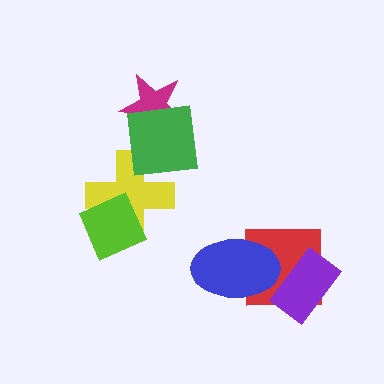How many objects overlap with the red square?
2 objects overlap with the red square.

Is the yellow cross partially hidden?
Yes, it is partially covered by another shape.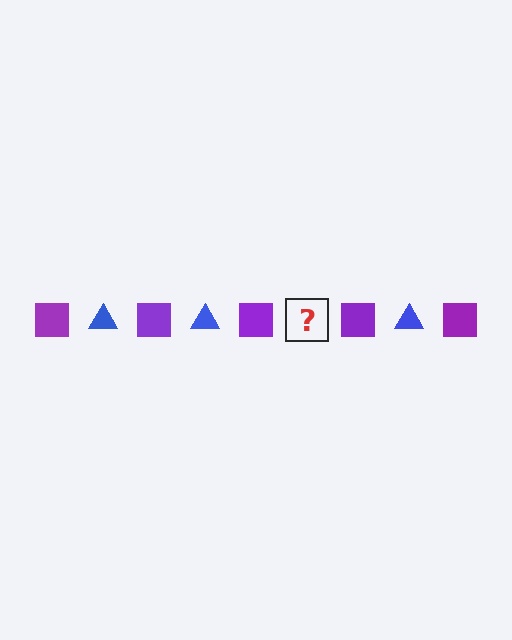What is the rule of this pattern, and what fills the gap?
The rule is that the pattern alternates between purple square and blue triangle. The gap should be filled with a blue triangle.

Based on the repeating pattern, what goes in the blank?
The blank should be a blue triangle.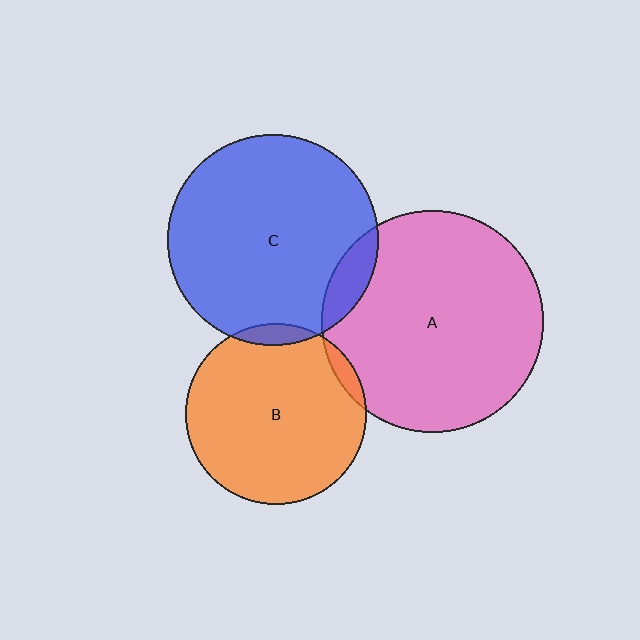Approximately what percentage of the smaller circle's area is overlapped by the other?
Approximately 5%.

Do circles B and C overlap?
Yes.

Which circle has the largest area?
Circle A (pink).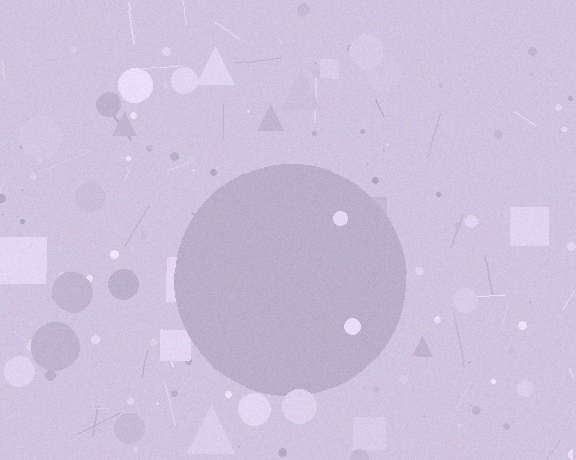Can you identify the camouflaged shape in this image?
The camouflaged shape is a circle.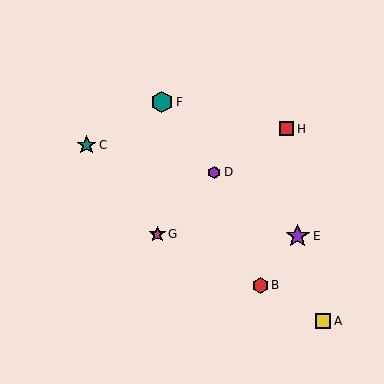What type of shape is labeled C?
Shape C is a teal star.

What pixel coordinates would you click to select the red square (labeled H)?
Click at (287, 129) to select the red square H.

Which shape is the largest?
The purple star (labeled E) is the largest.